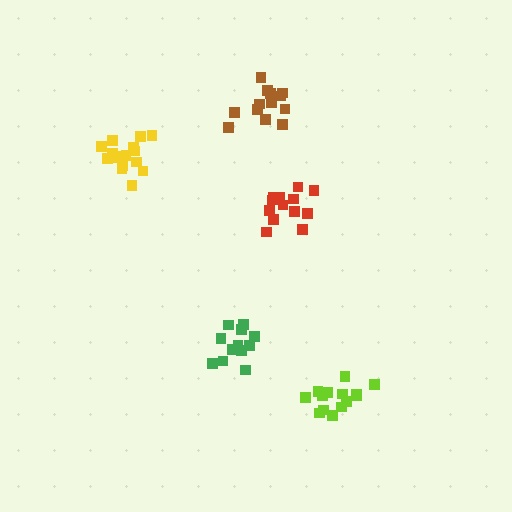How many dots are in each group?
Group 1: 12 dots, Group 2: 13 dots, Group 3: 14 dots, Group 4: 13 dots, Group 5: 16 dots (68 total).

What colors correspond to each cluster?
The clusters are colored: green, brown, lime, red, yellow.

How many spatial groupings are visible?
There are 5 spatial groupings.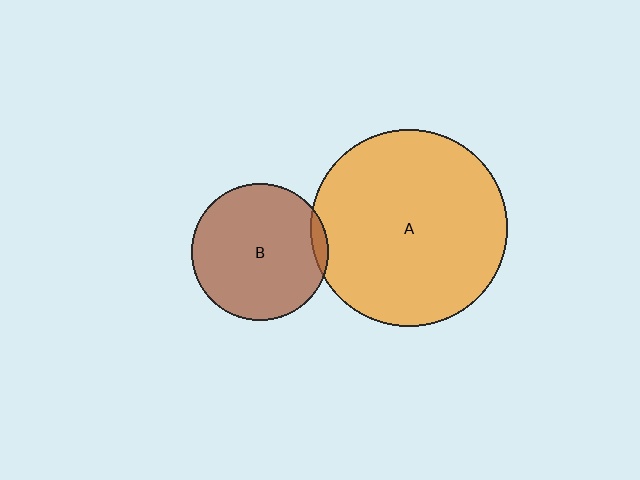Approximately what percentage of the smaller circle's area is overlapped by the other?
Approximately 5%.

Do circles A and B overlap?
Yes.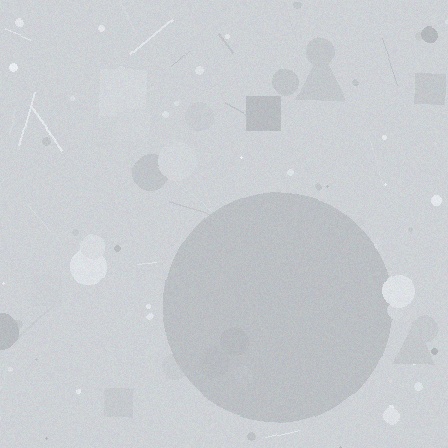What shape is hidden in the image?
A circle is hidden in the image.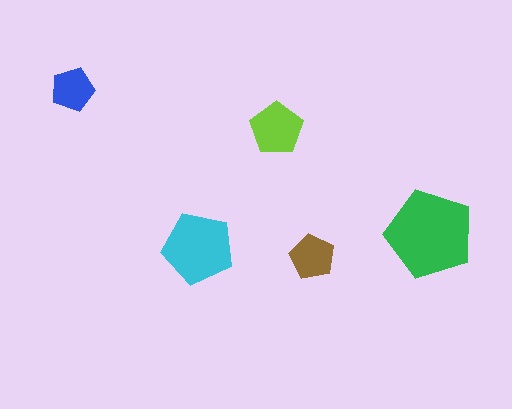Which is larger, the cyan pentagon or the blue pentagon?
The cyan one.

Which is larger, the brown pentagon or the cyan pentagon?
The cyan one.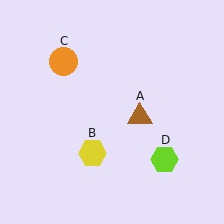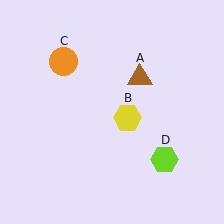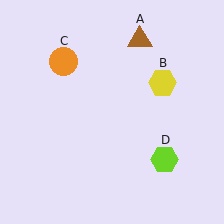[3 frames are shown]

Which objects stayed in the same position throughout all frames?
Orange circle (object C) and lime hexagon (object D) remained stationary.